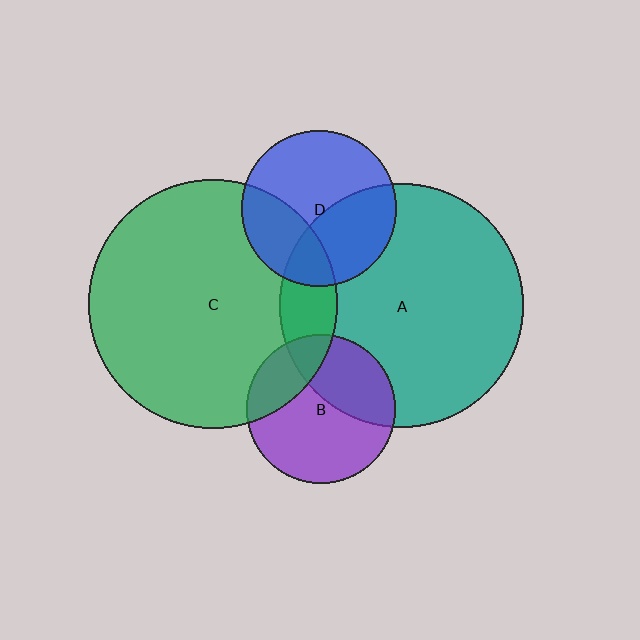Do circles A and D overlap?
Yes.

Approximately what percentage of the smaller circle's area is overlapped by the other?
Approximately 40%.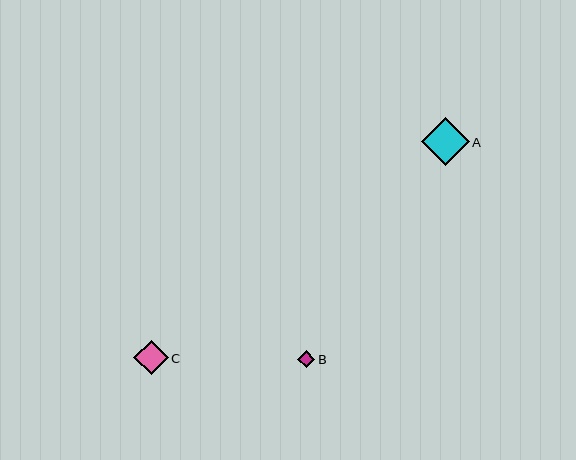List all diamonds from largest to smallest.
From largest to smallest: A, C, B.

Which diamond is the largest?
Diamond A is the largest with a size of approximately 48 pixels.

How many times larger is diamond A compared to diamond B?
Diamond A is approximately 2.8 times the size of diamond B.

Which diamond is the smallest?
Diamond B is the smallest with a size of approximately 17 pixels.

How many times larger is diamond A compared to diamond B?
Diamond A is approximately 2.8 times the size of diamond B.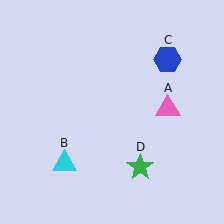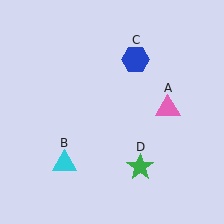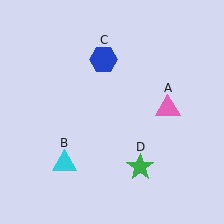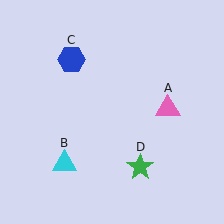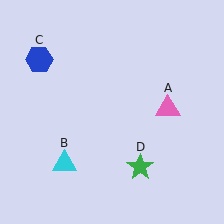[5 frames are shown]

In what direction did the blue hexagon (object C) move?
The blue hexagon (object C) moved left.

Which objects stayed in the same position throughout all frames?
Pink triangle (object A) and cyan triangle (object B) and green star (object D) remained stationary.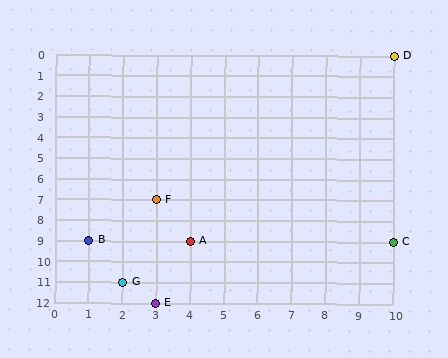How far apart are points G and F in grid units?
Points G and F are 1 column and 4 rows apart (about 4.1 grid units diagonally).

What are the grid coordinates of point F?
Point F is at grid coordinates (3, 7).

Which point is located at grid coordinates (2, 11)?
Point G is at (2, 11).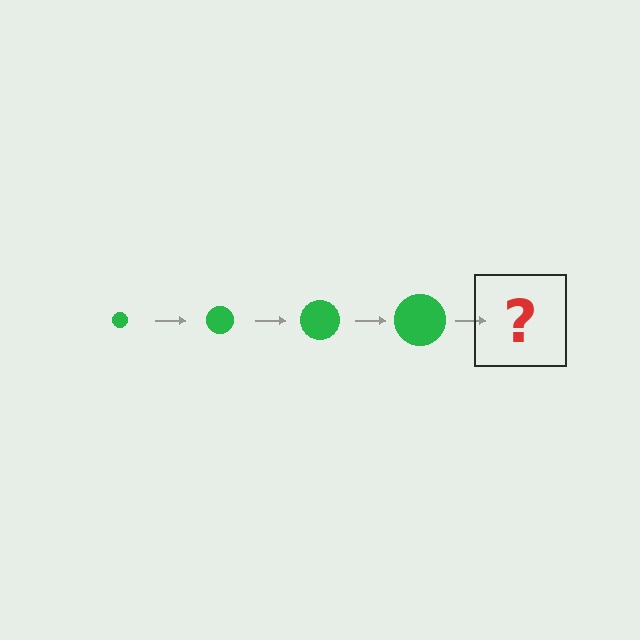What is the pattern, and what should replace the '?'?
The pattern is that the circle gets progressively larger each step. The '?' should be a green circle, larger than the previous one.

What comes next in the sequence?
The next element should be a green circle, larger than the previous one.